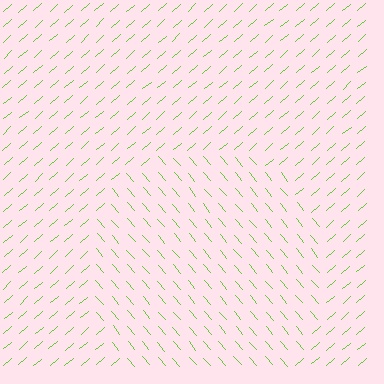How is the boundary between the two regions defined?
The boundary is defined purely by a change in line orientation (approximately 89 degrees difference). All lines are the same color and thickness.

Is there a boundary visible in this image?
Yes, there is a texture boundary formed by a change in line orientation.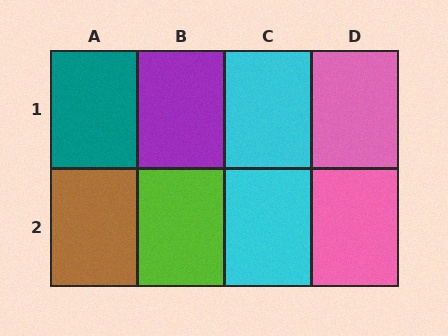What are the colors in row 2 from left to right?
Brown, lime, cyan, pink.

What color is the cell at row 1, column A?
Teal.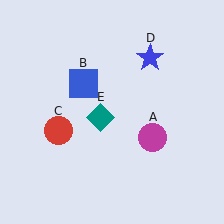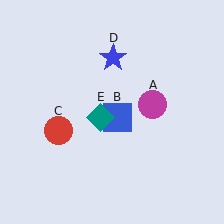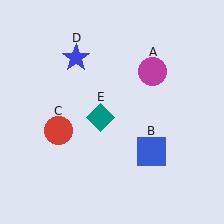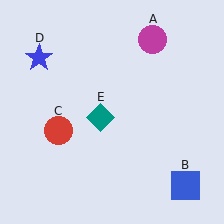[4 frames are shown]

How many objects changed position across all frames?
3 objects changed position: magenta circle (object A), blue square (object B), blue star (object D).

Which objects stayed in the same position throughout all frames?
Red circle (object C) and teal diamond (object E) remained stationary.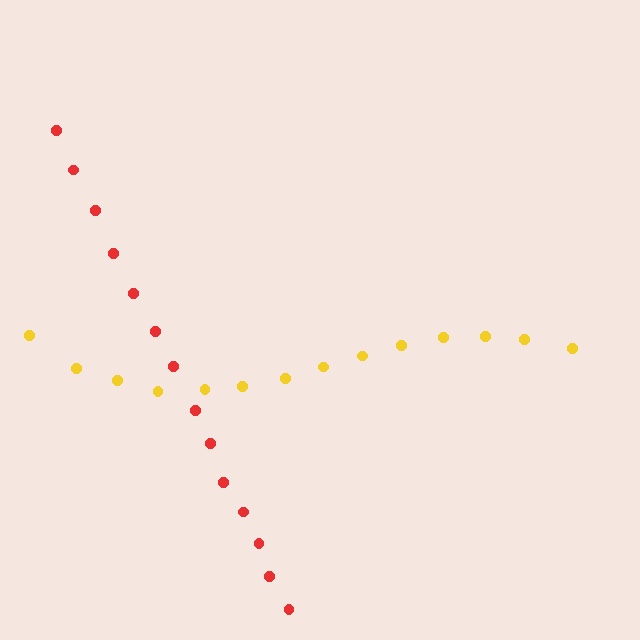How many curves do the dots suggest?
There are 2 distinct paths.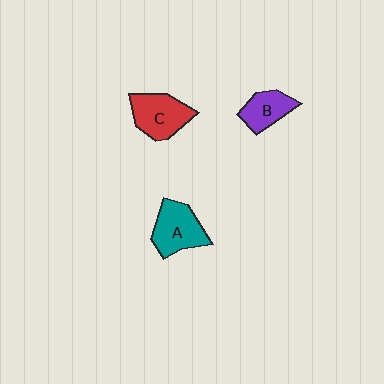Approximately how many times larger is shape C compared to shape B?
Approximately 1.4 times.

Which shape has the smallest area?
Shape B (purple).